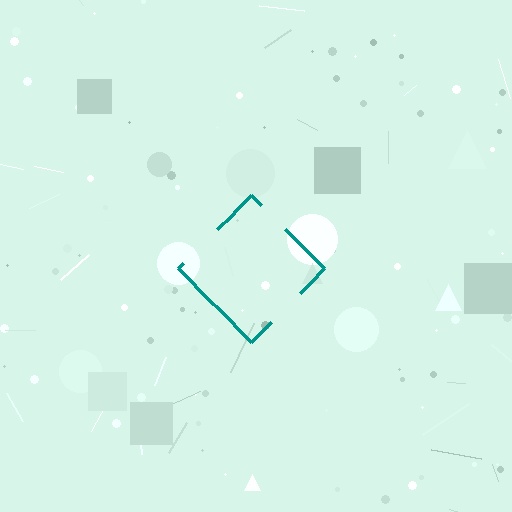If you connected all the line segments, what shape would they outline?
They would outline a diamond.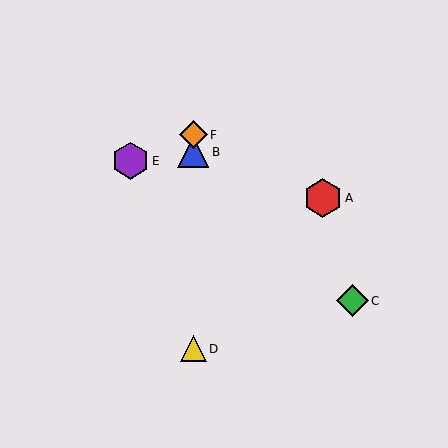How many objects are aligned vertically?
3 objects (B, D, F) are aligned vertically.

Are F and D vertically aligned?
Yes, both are at x≈193.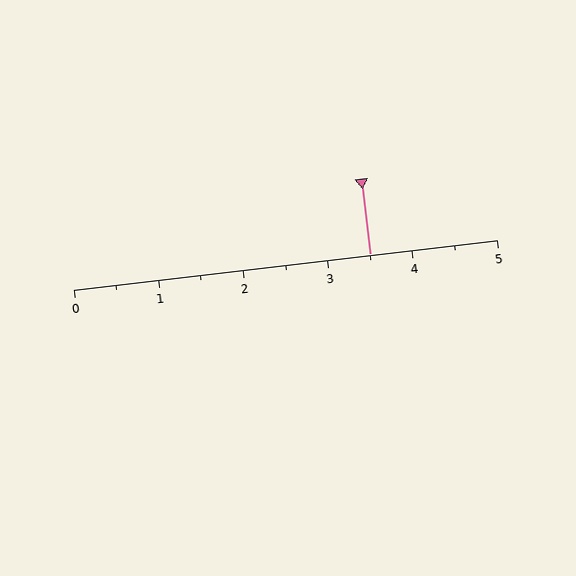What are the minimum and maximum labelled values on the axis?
The axis runs from 0 to 5.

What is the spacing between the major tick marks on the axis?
The major ticks are spaced 1 apart.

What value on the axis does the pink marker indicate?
The marker indicates approximately 3.5.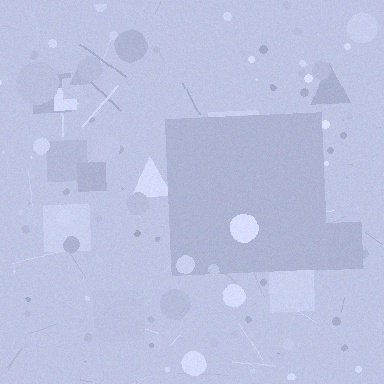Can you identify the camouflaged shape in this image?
The camouflaged shape is a square.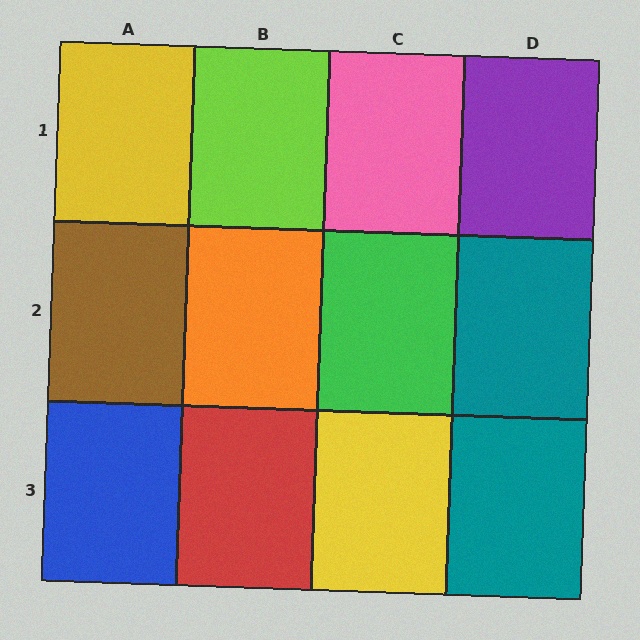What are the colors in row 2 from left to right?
Brown, orange, green, teal.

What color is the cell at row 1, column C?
Pink.